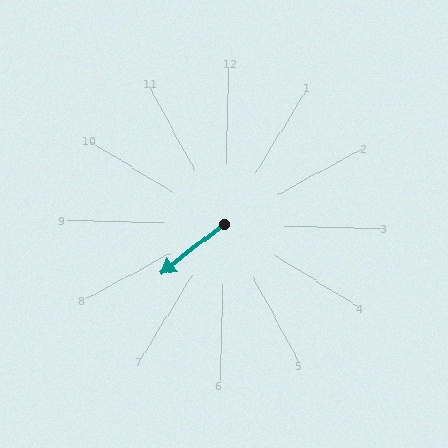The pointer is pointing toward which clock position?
Roughly 8 o'clock.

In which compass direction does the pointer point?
Southwest.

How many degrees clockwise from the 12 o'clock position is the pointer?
Approximately 231 degrees.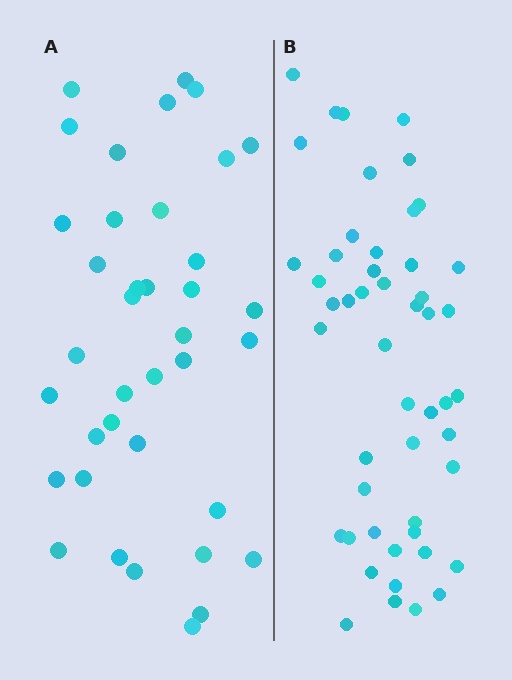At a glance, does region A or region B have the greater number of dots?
Region B (the right region) has more dots.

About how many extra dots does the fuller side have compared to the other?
Region B has roughly 12 or so more dots than region A.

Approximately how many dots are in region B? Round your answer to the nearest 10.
About 50 dots.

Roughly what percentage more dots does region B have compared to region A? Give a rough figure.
About 30% more.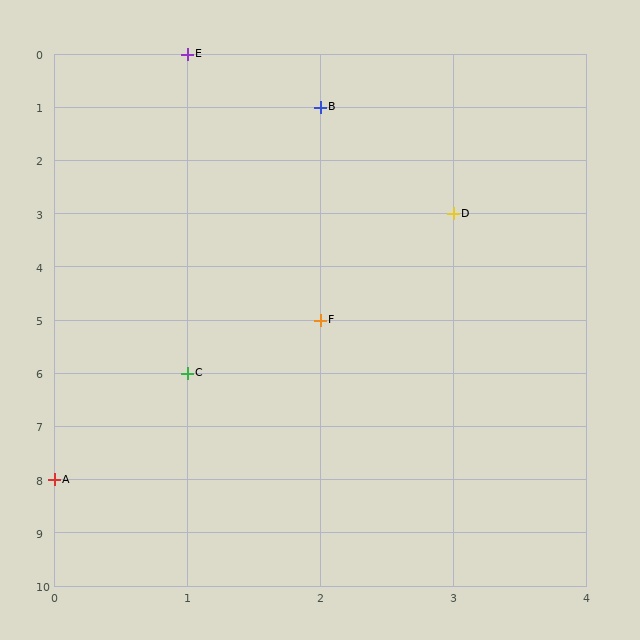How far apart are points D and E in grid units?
Points D and E are 2 columns and 3 rows apart (about 3.6 grid units diagonally).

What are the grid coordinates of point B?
Point B is at grid coordinates (2, 1).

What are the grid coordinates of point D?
Point D is at grid coordinates (3, 3).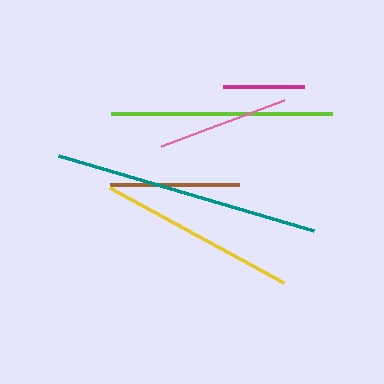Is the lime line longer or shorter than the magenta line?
The lime line is longer than the magenta line.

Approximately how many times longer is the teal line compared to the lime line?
The teal line is approximately 1.2 times the length of the lime line.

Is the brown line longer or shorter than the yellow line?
The yellow line is longer than the brown line.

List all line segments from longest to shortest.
From longest to shortest: teal, lime, yellow, pink, brown, magenta.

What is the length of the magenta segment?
The magenta segment is approximately 81 pixels long.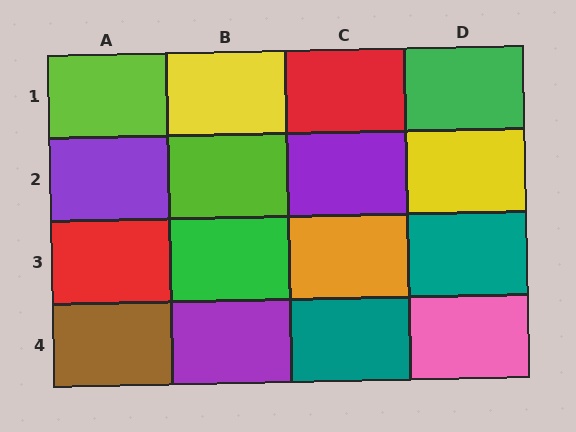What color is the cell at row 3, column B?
Green.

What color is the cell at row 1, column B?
Yellow.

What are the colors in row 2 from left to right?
Purple, lime, purple, yellow.